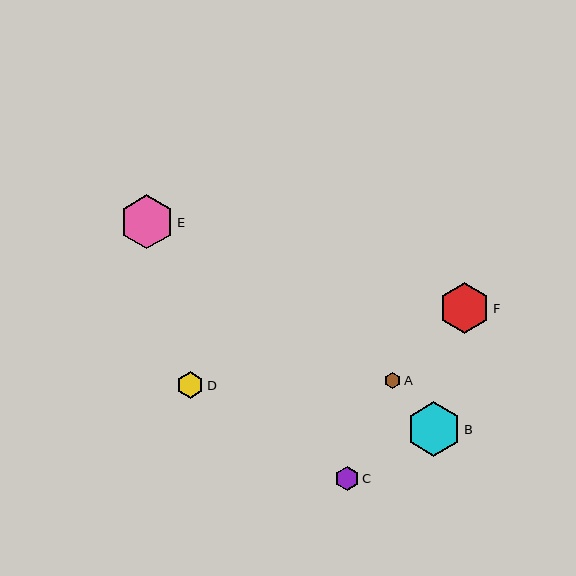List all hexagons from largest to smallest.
From largest to smallest: B, E, F, D, C, A.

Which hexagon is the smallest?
Hexagon A is the smallest with a size of approximately 16 pixels.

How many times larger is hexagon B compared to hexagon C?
Hexagon B is approximately 2.3 times the size of hexagon C.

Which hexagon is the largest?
Hexagon B is the largest with a size of approximately 55 pixels.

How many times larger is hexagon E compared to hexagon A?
Hexagon E is approximately 3.3 times the size of hexagon A.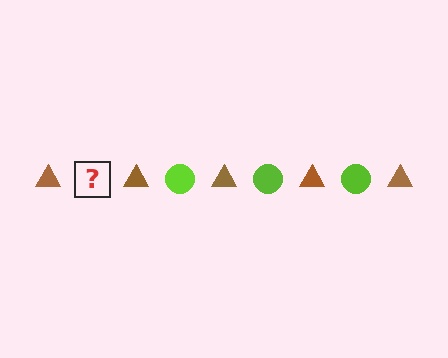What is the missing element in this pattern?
The missing element is a lime circle.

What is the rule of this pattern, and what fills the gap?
The rule is that the pattern alternates between brown triangle and lime circle. The gap should be filled with a lime circle.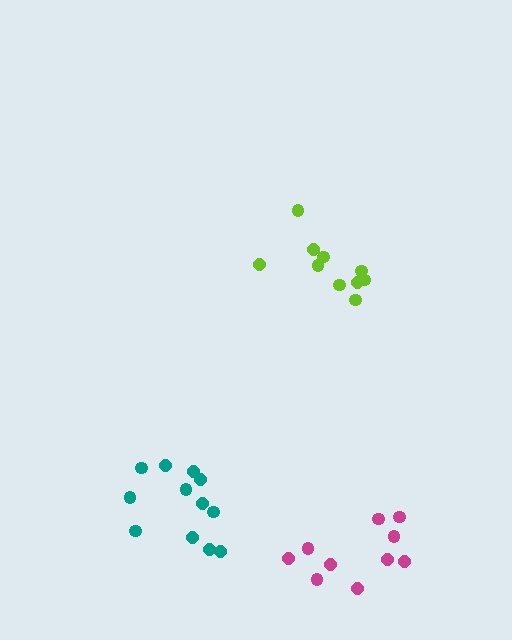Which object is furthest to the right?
The magenta cluster is rightmost.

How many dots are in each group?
Group 1: 10 dots, Group 2: 12 dots, Group 3: 10 dots (32 total).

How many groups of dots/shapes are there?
There are 3 groups.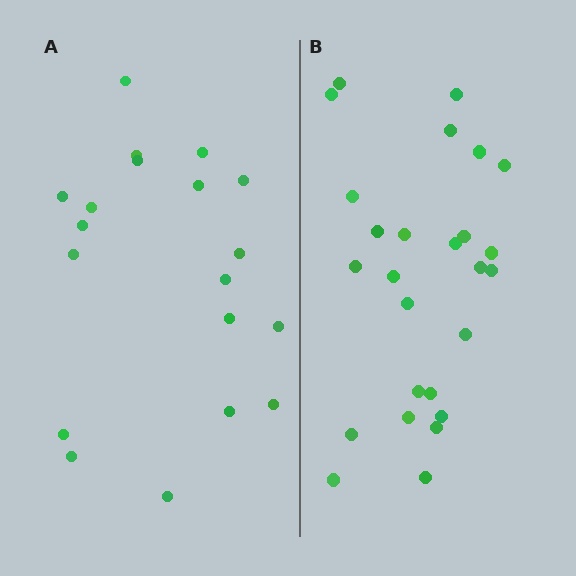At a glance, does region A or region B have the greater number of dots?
Region B (the right region) has more dots.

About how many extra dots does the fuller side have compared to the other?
Region B has roughly 8 or so more dots than region A.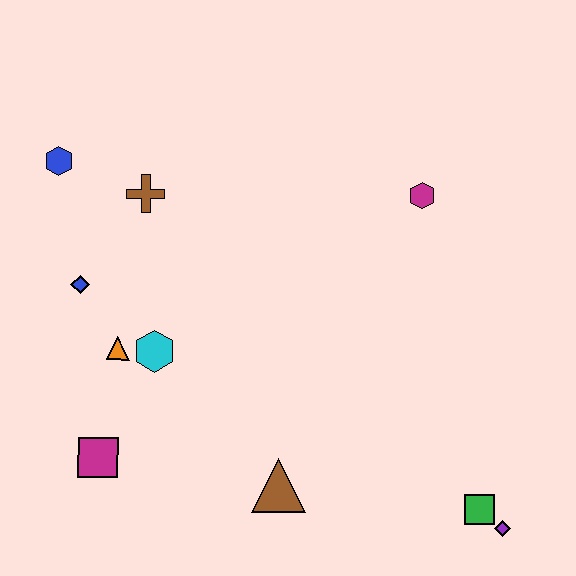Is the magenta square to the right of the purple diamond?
No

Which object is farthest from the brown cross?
The purple diamond is farthest from the brown cross.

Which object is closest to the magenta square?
The orange triangle is closest to the magenta square.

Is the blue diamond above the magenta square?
Yes